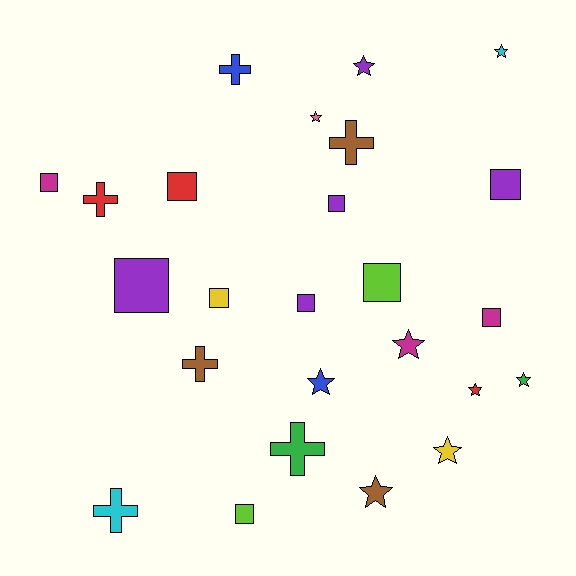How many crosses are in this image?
There are 6 crosses.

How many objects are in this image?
There are 25 objects.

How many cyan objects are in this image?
There are 2 cyan objects.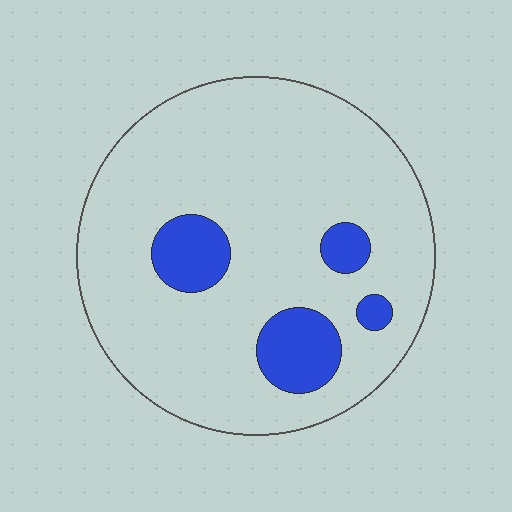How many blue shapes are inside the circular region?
4.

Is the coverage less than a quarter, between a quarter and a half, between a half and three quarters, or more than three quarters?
Less than a quarter.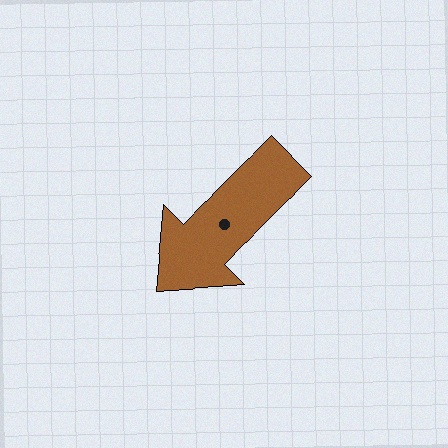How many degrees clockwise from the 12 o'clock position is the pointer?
Approximately 226 degrees.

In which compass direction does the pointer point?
Southwest.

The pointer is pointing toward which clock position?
Roughly 8 o'clock.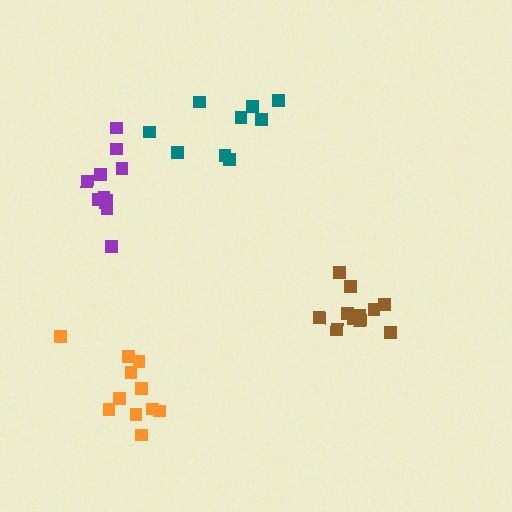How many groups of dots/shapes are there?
There are 4 groups.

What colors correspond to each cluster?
The clusters are colored: teal, purple, orange, brown.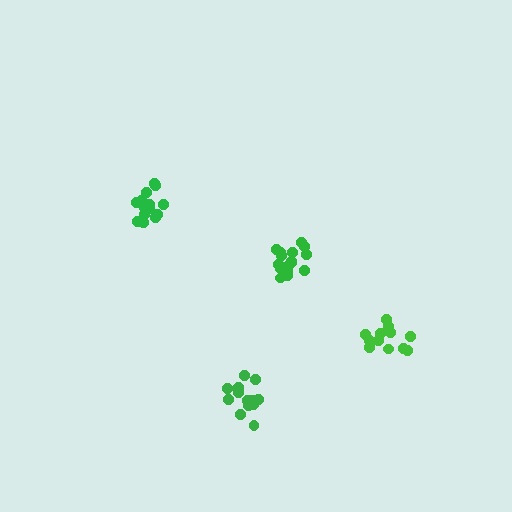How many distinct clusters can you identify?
There are 4 distinct clusters.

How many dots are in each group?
Group 1: 15 dots, Group 2: 18 dots, Group 3: 14 dots, Group 4: 13 dots (60 total).